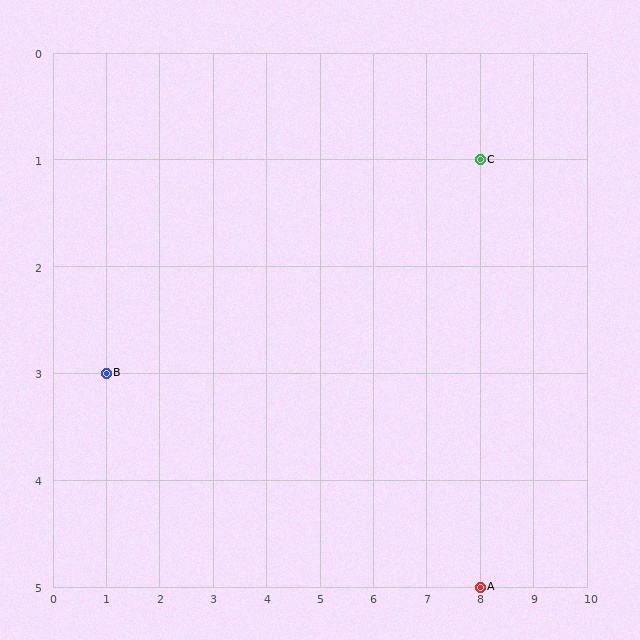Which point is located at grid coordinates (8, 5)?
Point A is at (8, 5).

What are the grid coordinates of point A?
Point A is at grid coordinates (8, 5).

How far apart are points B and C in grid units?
Points B and C are 7 columns and 2 rows apart (about 7.3 grid units diagonally).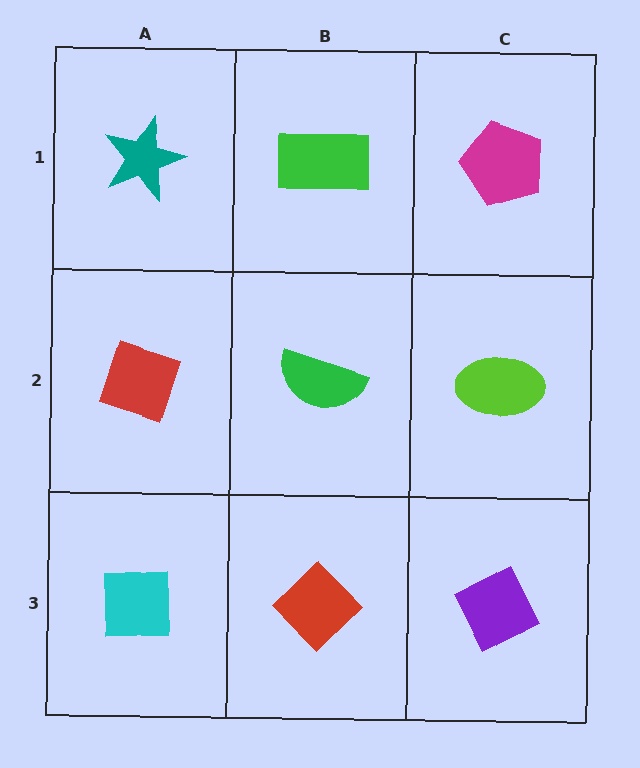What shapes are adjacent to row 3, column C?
A lime ellipse (row 2, column C), a red diamond (row 3, column B).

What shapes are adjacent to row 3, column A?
A red diamond (row 2, column A), a red diamond (row 3, column B).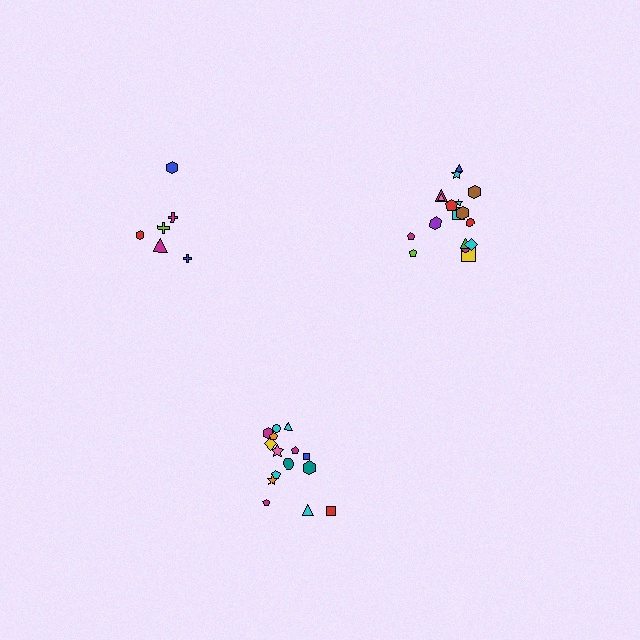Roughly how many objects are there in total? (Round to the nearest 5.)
Roughly 40 objects in total.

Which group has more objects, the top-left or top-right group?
The top-right group.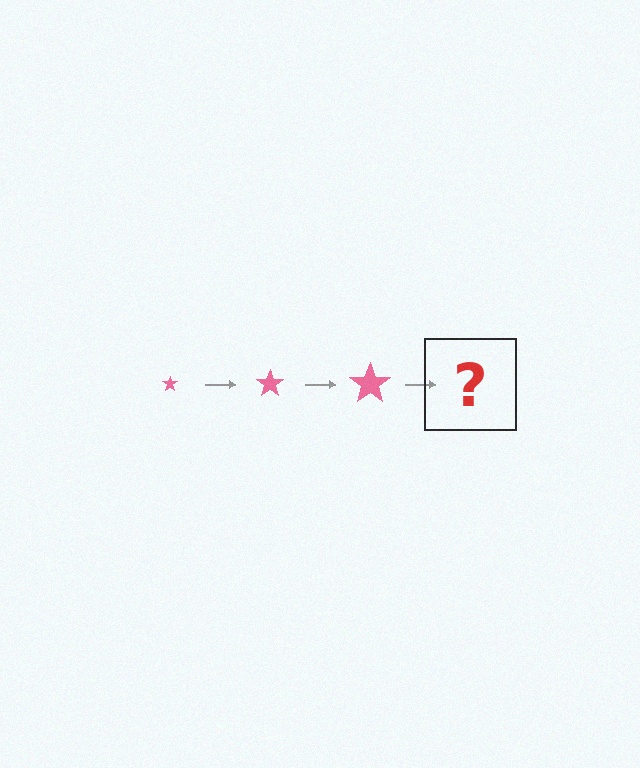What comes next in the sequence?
The next element should be a pink star, larger than the previous one.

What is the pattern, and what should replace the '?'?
The pattern is that the star gets progressively larger each step. The '?' should be a pink star, larger than the previous one.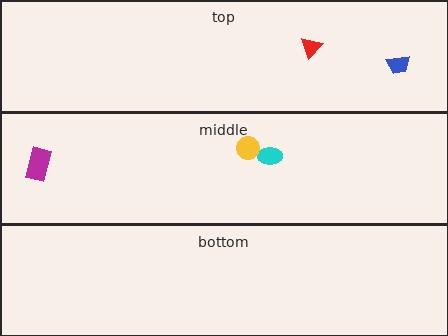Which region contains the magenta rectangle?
The middle region.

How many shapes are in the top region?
2.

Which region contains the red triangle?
The top region.